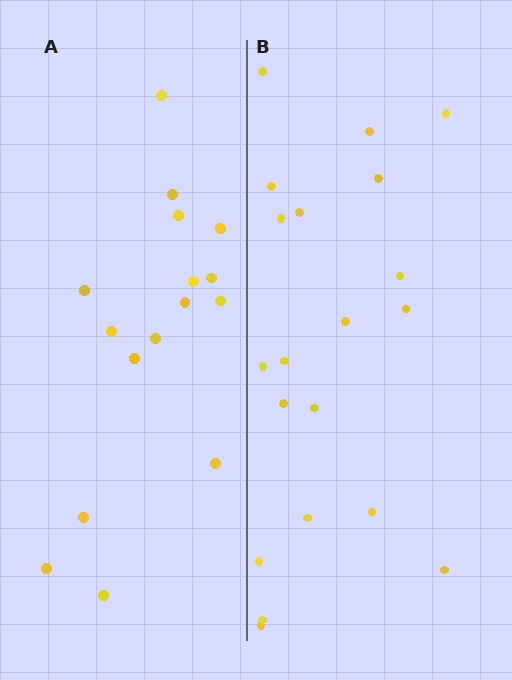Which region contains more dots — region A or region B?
Region B (the right region) has more dots.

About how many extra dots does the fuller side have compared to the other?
Region B has about 4 more dots than region A.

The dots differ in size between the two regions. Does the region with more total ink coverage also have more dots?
No. Region A has more total ink coverage because its dots are larger, but region B actually contains more individual dots. Total area can be misleading — the number of items is what matters here.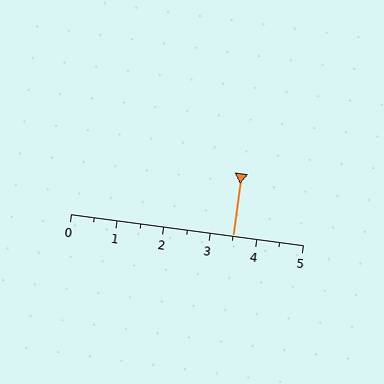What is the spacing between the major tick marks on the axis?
The major ticks are spaced 1 apart.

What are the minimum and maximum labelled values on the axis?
The axis runs from 0 to 5.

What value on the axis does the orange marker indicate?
The marker indicates approximately 3.5.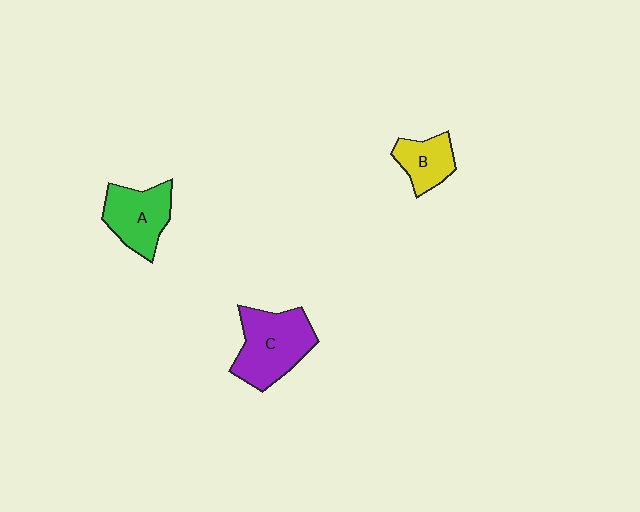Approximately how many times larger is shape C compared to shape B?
Approximately 1.9 times.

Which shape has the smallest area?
Shape B (yellow).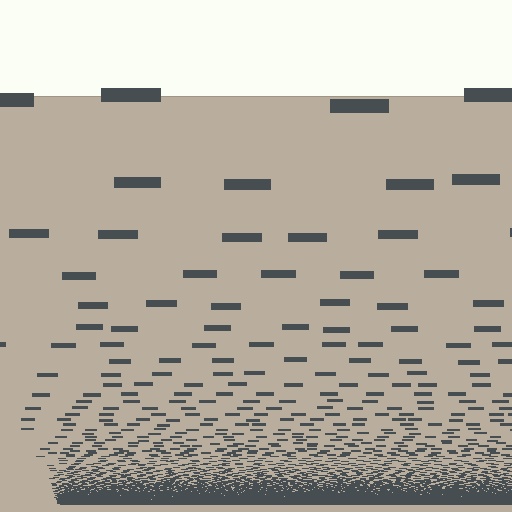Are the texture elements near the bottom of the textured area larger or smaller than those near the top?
Smaller. The gradient is inverted — elements near the bottom are smaller and denser.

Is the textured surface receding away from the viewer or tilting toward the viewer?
The surface appears to tilt toward the viewer. Texture elements get larger and sparser toward the top.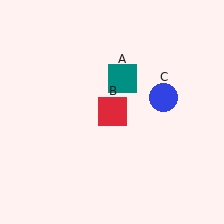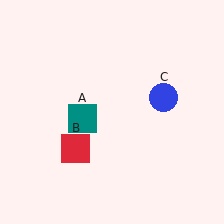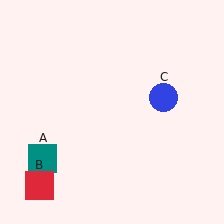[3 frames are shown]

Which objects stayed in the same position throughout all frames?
Blue circle (object C) remained stationary.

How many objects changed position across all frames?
2 objects changed position: teal square (object A), red square (object B).